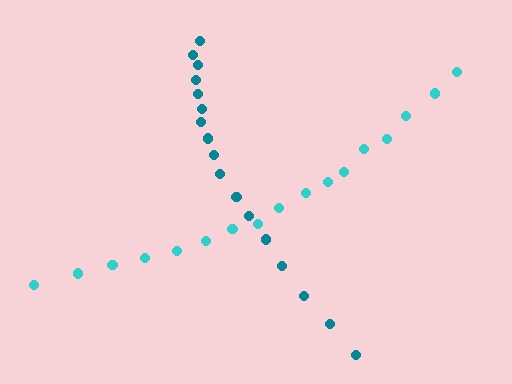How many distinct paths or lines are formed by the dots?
There are 2 distinct paths.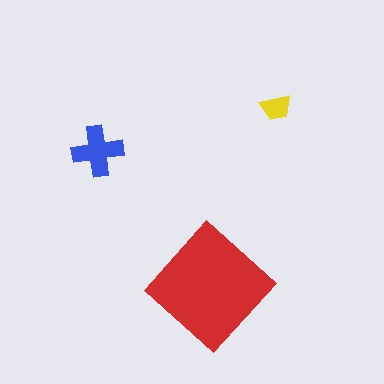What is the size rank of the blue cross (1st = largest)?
2nd.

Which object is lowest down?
The red diamond is bottommost.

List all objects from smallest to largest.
The yellow trapezoid, the blue cross, the red diamond.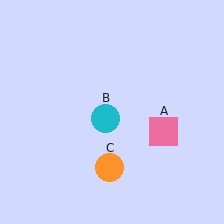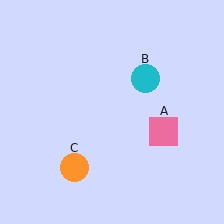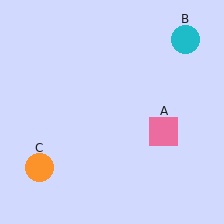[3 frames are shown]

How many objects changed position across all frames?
2 objects changed position: cyan circle (object B), orange circle (object C).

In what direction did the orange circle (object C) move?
The orange circle (object C) moved left.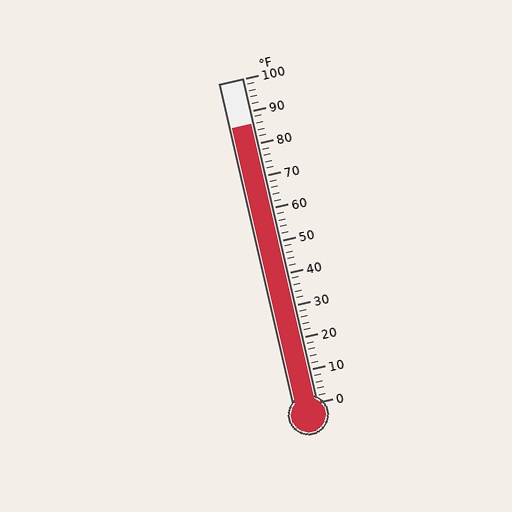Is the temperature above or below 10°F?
The temperature is above 10°F.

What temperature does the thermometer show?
The thermometer shows approximately 86°F.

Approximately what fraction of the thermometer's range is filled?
The thermometer is filled to approximately 85% of its range.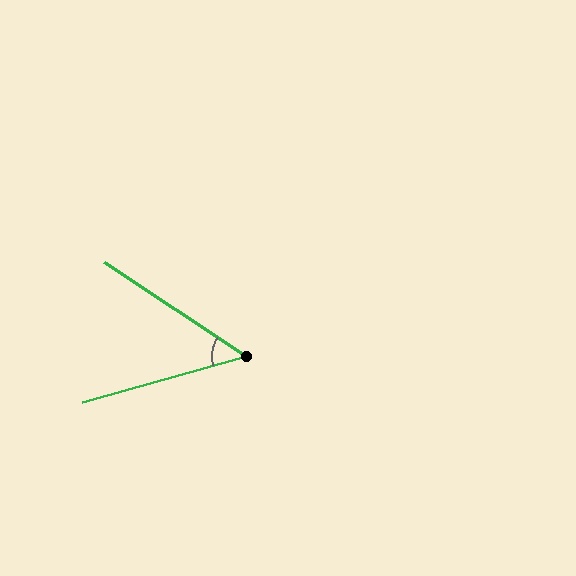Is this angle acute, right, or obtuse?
It is acute.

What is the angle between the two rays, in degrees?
Approximately 49 degrees.